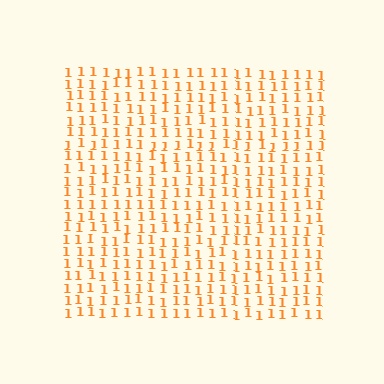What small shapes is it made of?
It is made of small digit 1's.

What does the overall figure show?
The overall figure shows a square.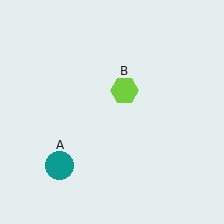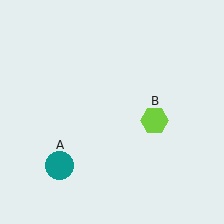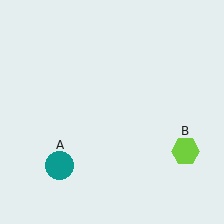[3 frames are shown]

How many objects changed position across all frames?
1 object changed position: lime hexagon (object B).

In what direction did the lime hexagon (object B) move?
The lime hexagon (object B) moved down and to the right.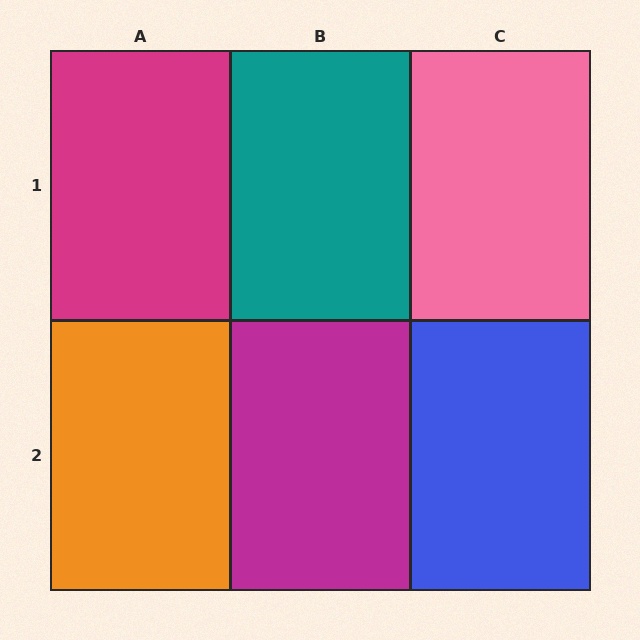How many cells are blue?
1 cell is blue.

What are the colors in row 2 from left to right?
Orange, magenta, blue.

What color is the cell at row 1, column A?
Magenta.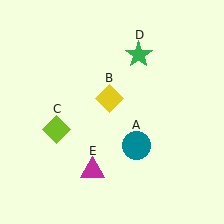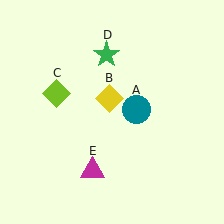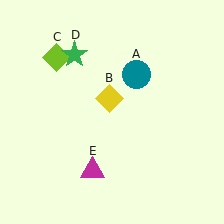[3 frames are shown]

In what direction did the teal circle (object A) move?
The teal circle (object A) moved up.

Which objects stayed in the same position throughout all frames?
Yellow diamond (object B) and magenta triangle (object E) remained stationary.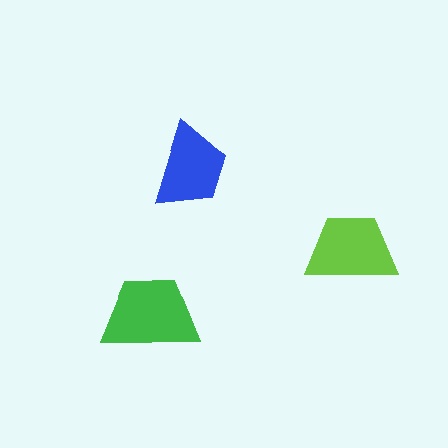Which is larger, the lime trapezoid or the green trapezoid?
The green one.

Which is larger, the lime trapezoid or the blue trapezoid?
The lime one.